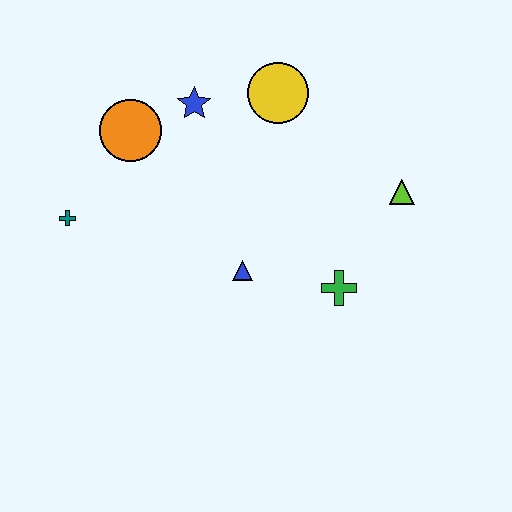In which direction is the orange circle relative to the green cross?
The orange circle is to the left of the green cross.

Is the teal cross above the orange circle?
No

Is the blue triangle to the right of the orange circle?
Yes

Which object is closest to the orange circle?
The blue star is closest to the orange circle.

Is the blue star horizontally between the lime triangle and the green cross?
No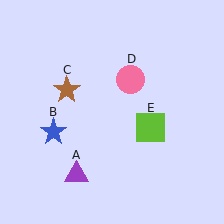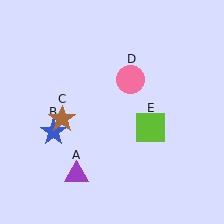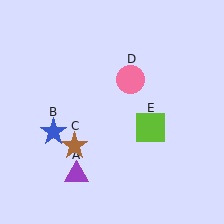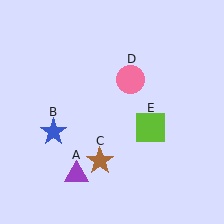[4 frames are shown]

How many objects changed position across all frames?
1 object changed position: brown star (object C).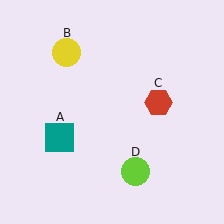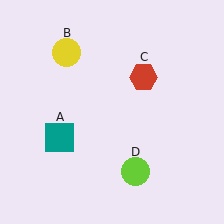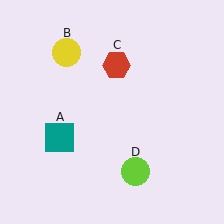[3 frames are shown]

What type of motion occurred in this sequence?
The red hexagon (object C) rotated counterclockwise around the center of the scene.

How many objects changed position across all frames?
1 object changed position: red hexagon (object C).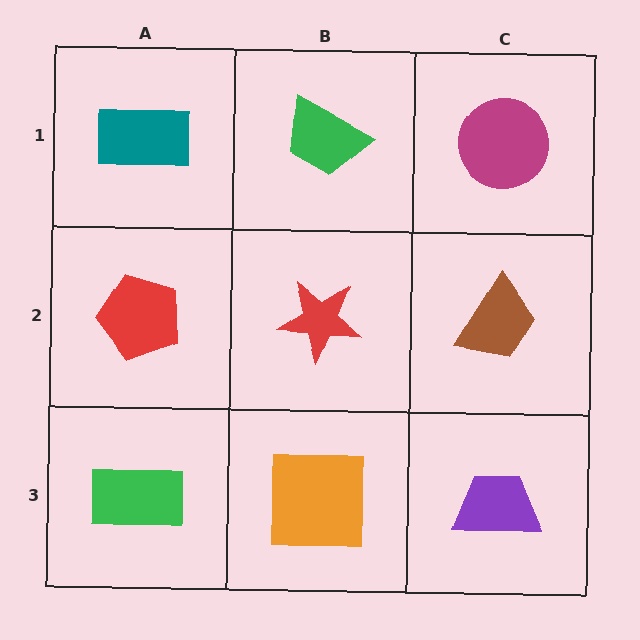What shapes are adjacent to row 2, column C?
A magenta circle (row 1, column C), a purple trapezoid (row 3, column C), a red star (row 2, column B).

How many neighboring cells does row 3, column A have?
2.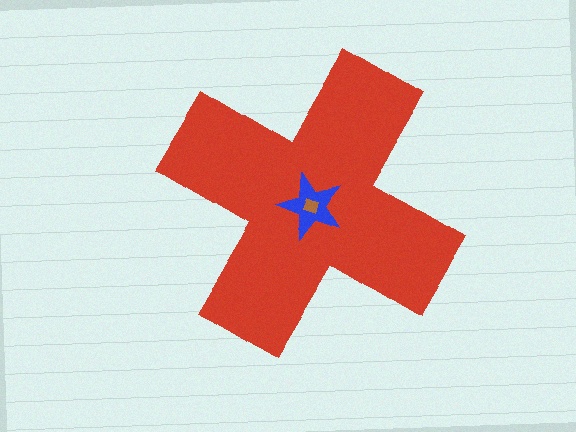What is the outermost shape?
The red cross.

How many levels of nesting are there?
3.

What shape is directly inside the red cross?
The blue star.